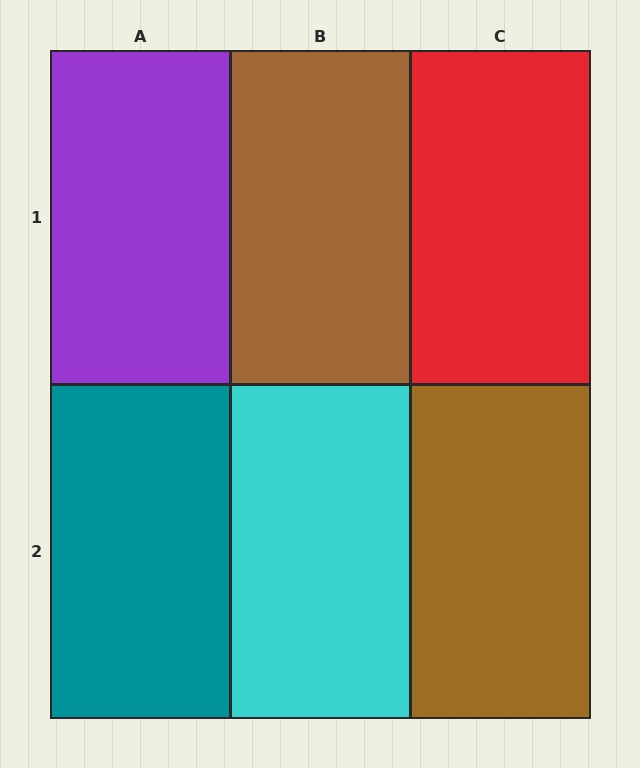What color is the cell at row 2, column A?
Teal.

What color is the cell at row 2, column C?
Brown.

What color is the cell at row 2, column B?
Cyan.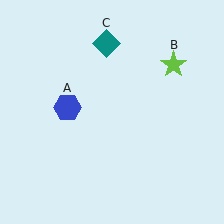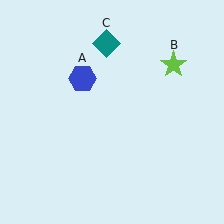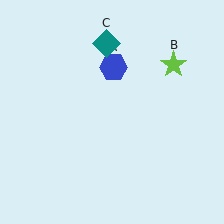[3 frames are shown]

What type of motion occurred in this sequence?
The blue hexagon (object A) rotated clockwise around the center of the scene.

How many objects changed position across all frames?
1 object changed position: blue hexagon (object A).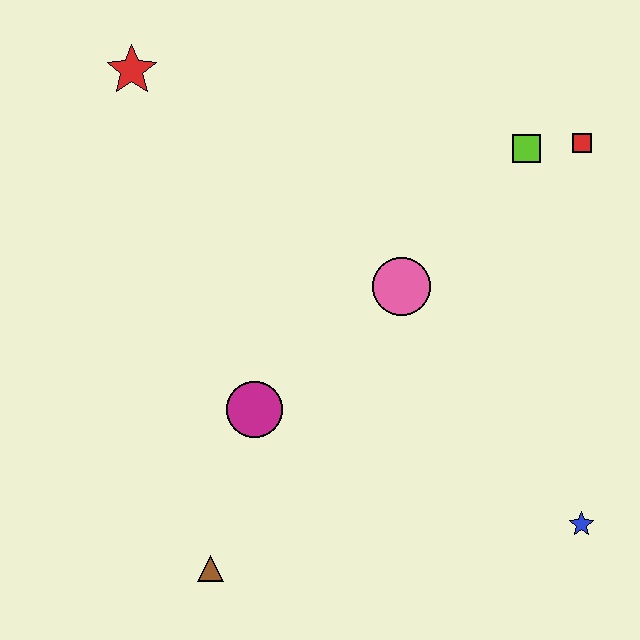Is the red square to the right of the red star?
Yes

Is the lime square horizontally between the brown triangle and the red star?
No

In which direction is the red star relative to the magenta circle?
The red star is above the magenta circle.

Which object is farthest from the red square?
The brown triangle is farthest from the red square.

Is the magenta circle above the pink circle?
No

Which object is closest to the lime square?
The red square is closest to the lime square.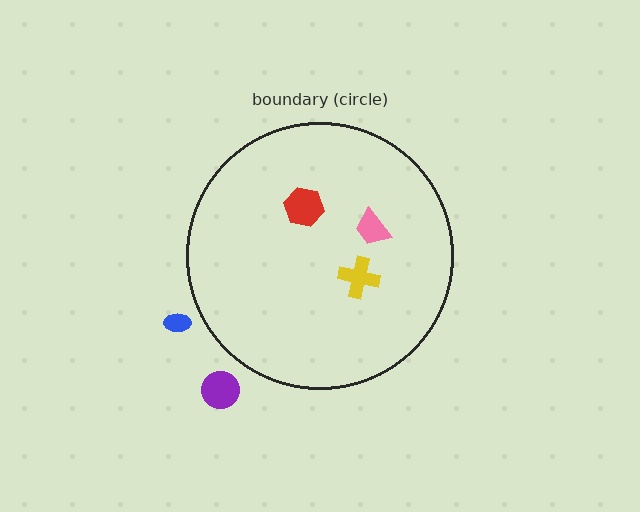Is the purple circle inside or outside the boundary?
Outside.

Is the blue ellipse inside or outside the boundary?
Outside.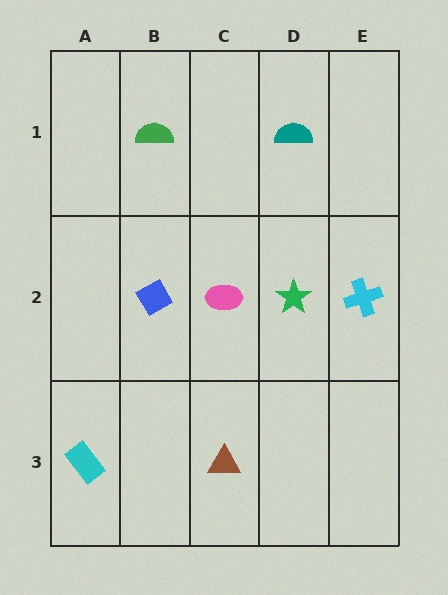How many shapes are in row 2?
4 shapes.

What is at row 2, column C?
A pink ellipse.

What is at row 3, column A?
A cyan rectangle.